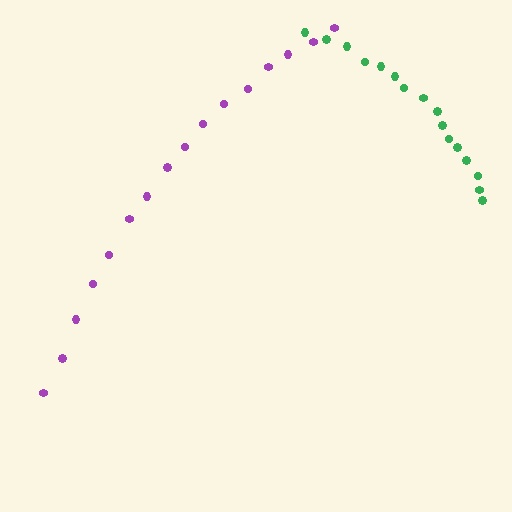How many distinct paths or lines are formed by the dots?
There are 2 distinct paths.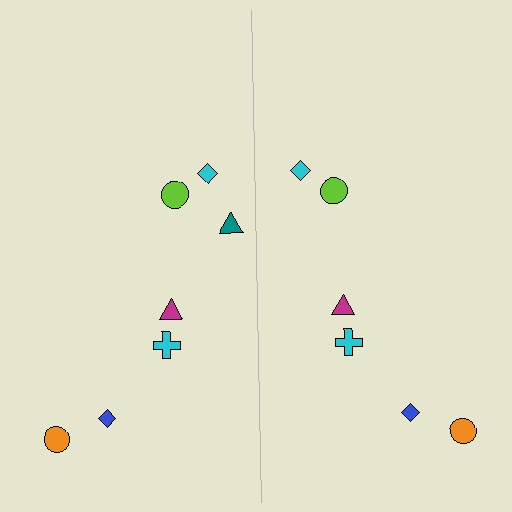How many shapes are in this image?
There are 13 shapes in this image.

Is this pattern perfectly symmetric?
No, the pattern is not perfectly symmetric. A teal triangle is missing from the right side.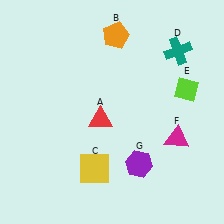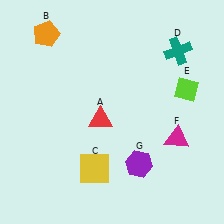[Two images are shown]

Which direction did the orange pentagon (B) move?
The orange pentagon (B) moved left.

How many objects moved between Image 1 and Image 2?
1 object moved between the two images.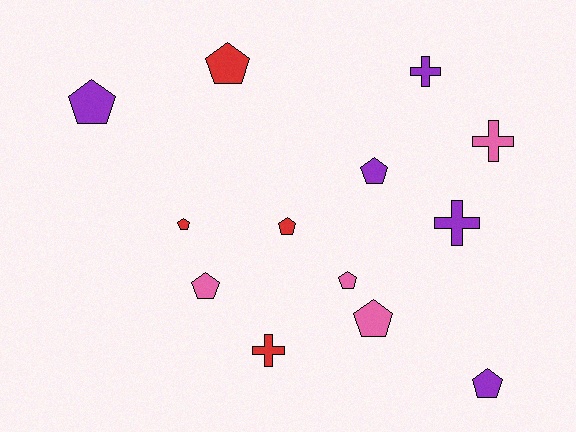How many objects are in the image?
There are 13 objects.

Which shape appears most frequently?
Pentagon, with 9 objects.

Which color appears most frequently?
Purple, with 5 objects.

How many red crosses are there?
There is 1 red cross.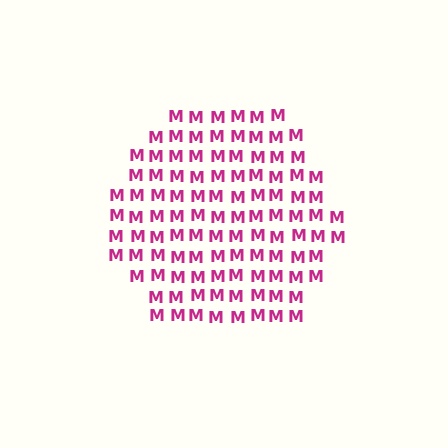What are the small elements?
The small elements are letter M's.